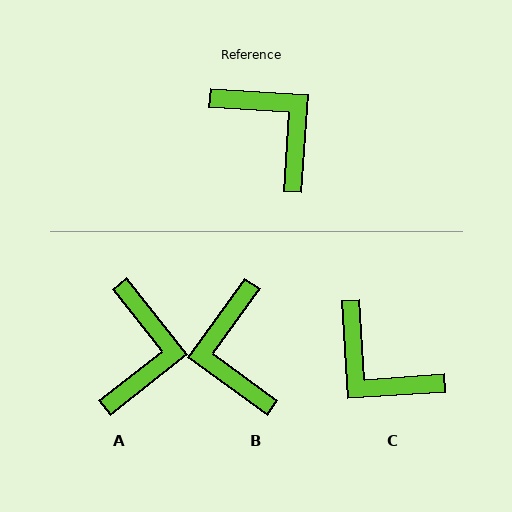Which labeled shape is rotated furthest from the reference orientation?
C, about 172 degrees away.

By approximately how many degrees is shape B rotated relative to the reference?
Approximately 148 degrees counter-clockwise.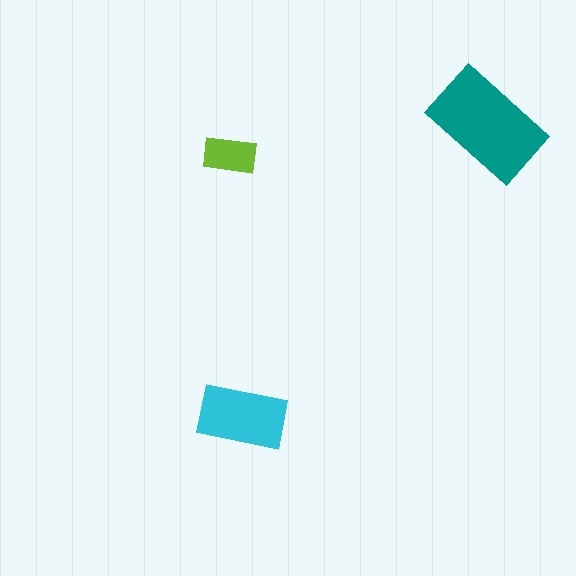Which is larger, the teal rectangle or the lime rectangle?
The teal one.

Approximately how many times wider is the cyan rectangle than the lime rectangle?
About 1.5 times wider.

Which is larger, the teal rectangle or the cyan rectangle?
The teal one.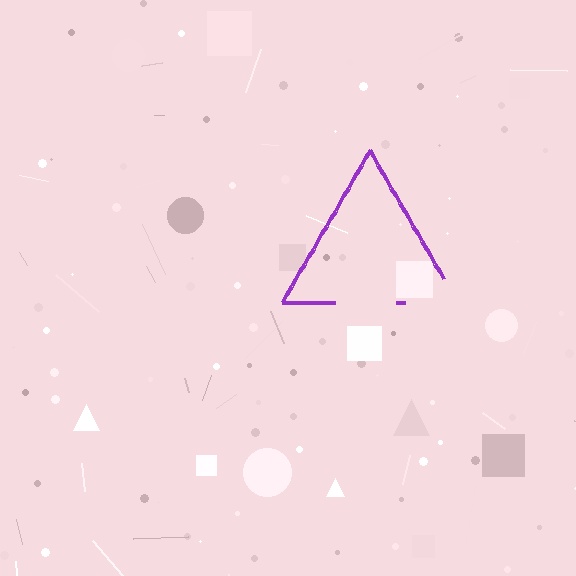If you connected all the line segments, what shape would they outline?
They would outline a triangle.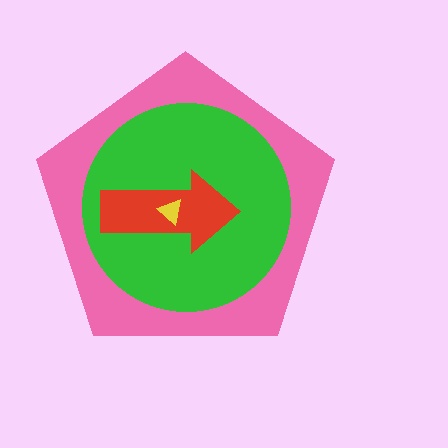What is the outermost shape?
The pink pentagon.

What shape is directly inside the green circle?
The red arrow.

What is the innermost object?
The yellow triangle.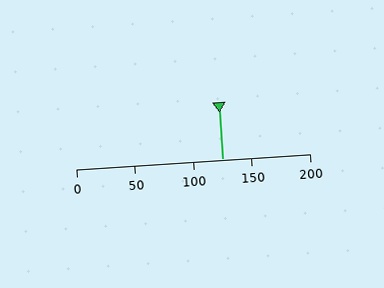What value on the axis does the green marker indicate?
The marker indicates approximately 125.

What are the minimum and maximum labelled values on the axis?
The axis runs from 0 to 200.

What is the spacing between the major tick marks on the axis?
The major ticks are spaced 50 apart.